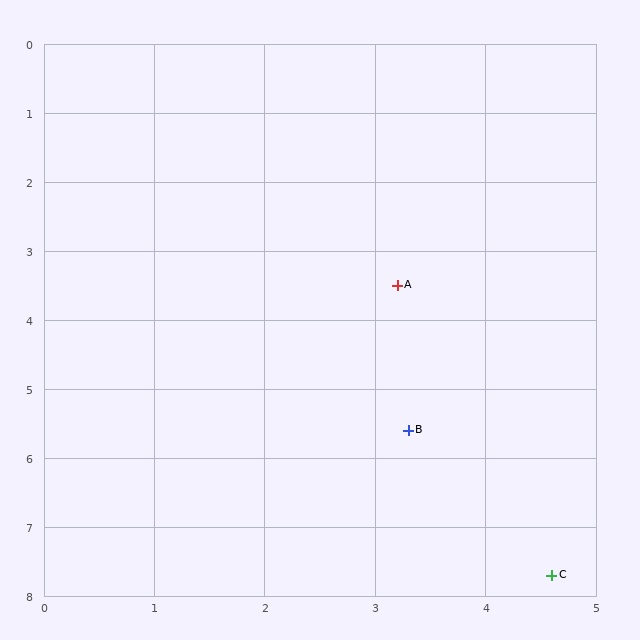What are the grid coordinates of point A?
Point A is at approximately (3.2, 3.5).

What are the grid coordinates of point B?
Point B is at approximately (3.3, 5.6).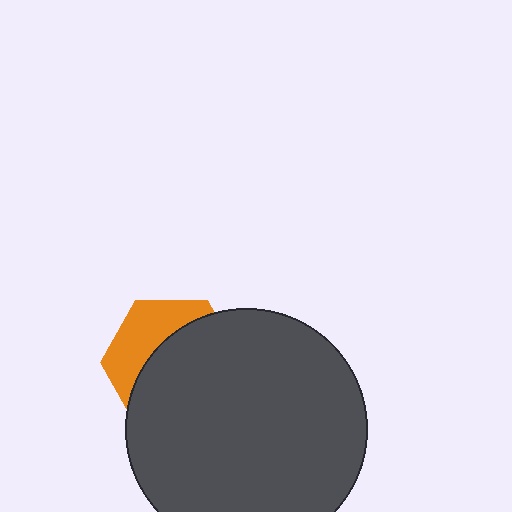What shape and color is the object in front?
The object in front is a dark gray circle.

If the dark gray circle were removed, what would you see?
You would see the complete orange hexagon.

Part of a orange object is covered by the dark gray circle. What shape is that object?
It is a hexagon.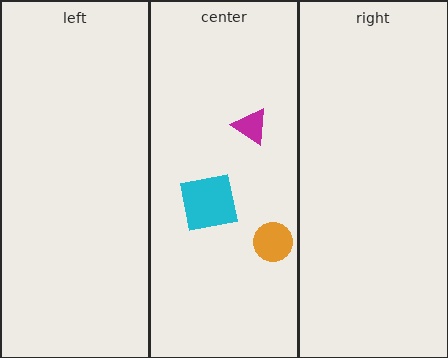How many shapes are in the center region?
3.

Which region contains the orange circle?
The center region.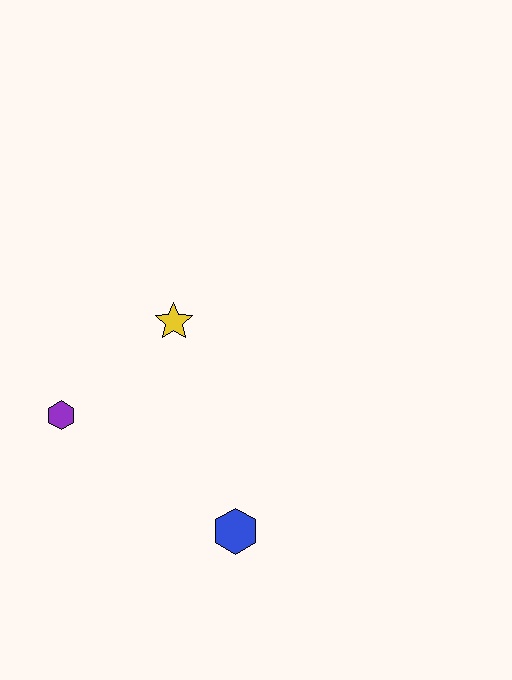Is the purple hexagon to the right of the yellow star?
No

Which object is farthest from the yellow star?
The blue hexagon is farthest from the yellow star.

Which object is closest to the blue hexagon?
The purple hexagon is closest to the blue hexagon.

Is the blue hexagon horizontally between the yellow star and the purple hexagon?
No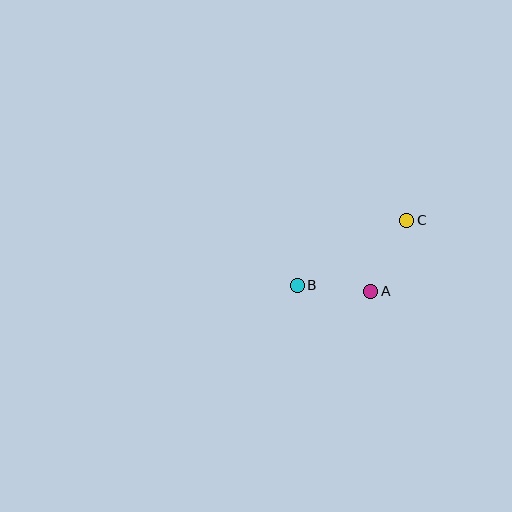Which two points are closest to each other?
Points A and B are closest to each other.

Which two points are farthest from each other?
Points B and C are farthest from each other.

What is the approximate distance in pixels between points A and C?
The distance between A and C is approximately 80 pixels.